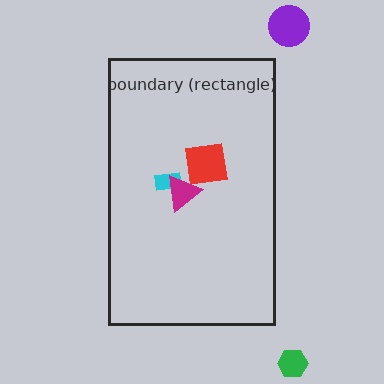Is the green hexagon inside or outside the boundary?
Outside.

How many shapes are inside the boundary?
3 inside, 2 outside.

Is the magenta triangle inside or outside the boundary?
Inside.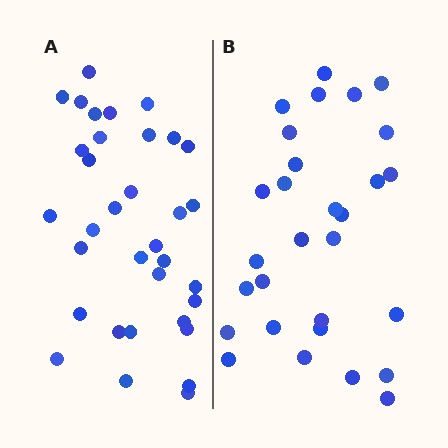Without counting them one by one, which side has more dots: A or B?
Region A (the left region) has more dots.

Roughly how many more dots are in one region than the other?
Region A has about 5 more dots than region B.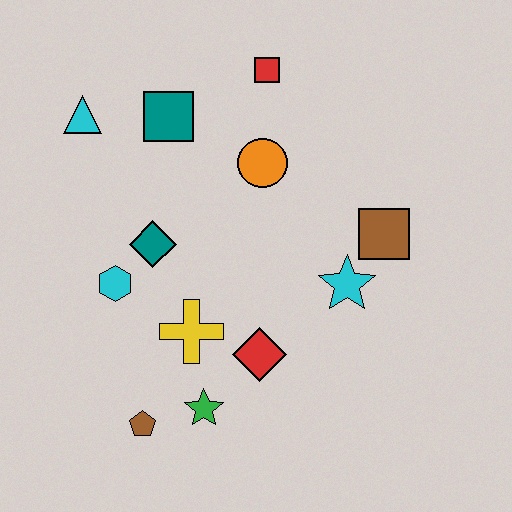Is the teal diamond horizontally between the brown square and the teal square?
No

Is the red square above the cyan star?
Yes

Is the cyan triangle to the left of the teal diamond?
Yes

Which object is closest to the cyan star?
The brown square is closest to the cyan star.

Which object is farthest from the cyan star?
The cyan triangle is farthest from the cyan star.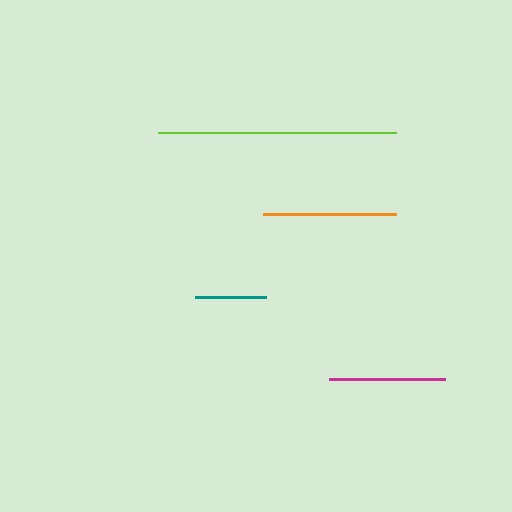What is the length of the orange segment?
The orange segment is approximately 133 pixels long.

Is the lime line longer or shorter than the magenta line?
The lime line is longer than the magenta line.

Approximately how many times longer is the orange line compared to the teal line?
The orange line is approximately 1.9 times the length of the teal line.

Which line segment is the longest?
The lime line is the longest at approximately 238 pixels.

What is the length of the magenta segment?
The magenta segment is approximately 117 pixels long.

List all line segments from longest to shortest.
From longest to shortest: lime, orange, magenta, teal.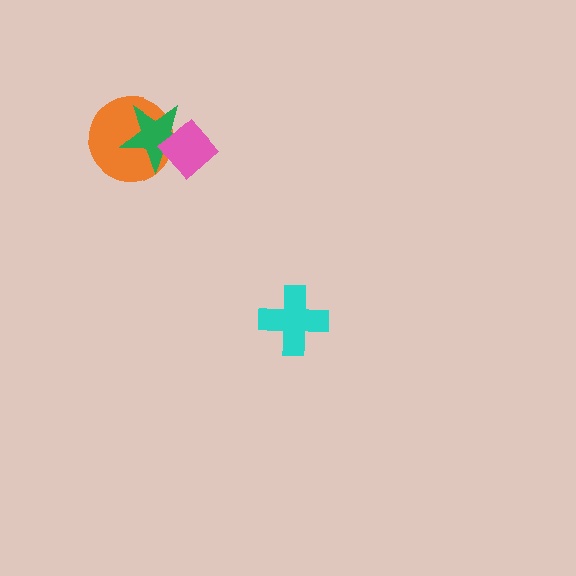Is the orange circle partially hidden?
Yes, it is partially covered by another shape.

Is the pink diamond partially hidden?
No, no other shape covers it.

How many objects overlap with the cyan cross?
0 objects overlap with the cyan cross.